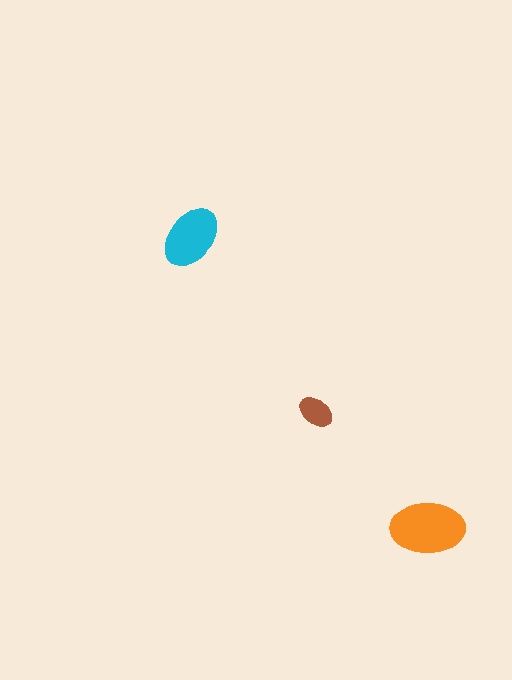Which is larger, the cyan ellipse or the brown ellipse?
The cyan one.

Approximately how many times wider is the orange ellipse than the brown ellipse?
About 2 times wider.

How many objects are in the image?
There are 3 objects in the image.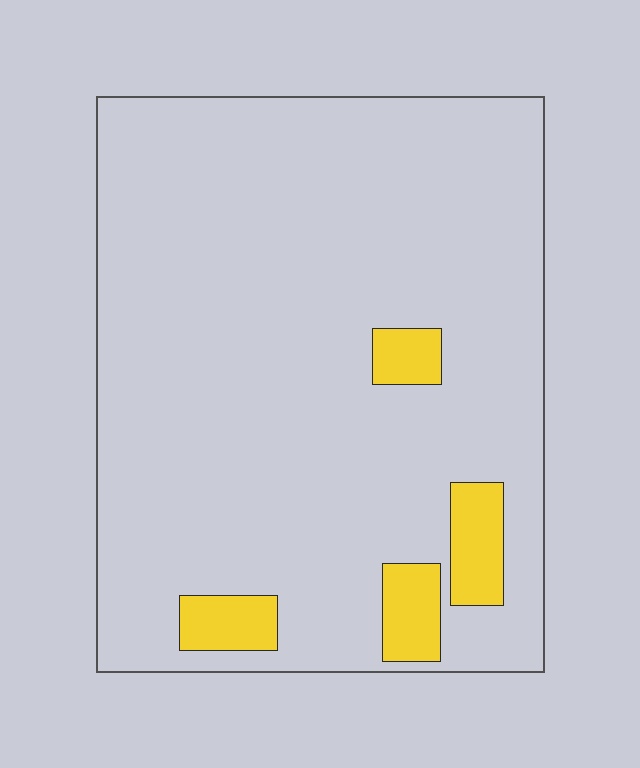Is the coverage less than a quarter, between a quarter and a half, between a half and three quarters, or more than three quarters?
Less than a quarter.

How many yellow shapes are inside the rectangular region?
4.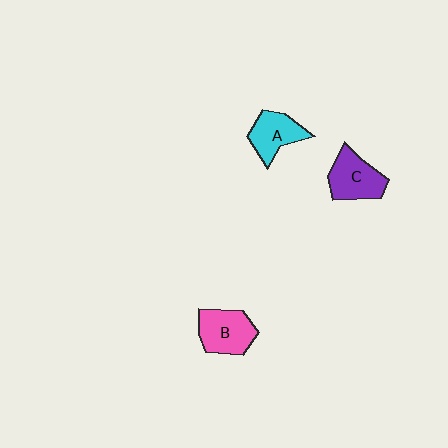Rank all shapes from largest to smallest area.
From largest to smallest: B (pink), C (purple), A (cyan).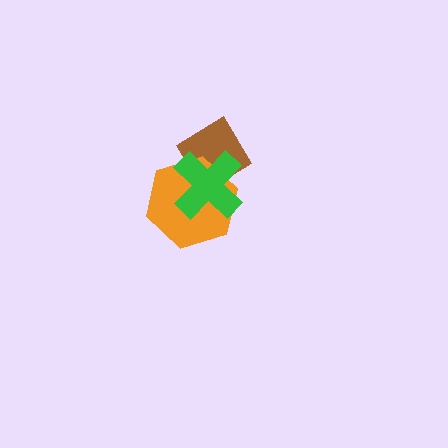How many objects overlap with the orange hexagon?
2 objects overlap with the orange hexagon.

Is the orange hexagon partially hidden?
Yes, it is partially covered by another shape.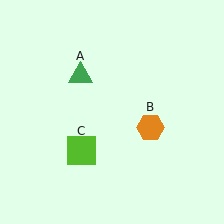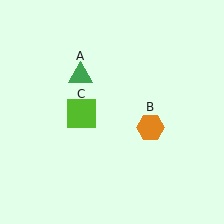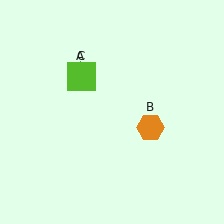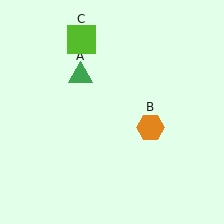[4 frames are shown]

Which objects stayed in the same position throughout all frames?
Green triangle (object A) and orange hexagon (object B) remained stationary.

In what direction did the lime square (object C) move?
The lime square (object C) moved up.